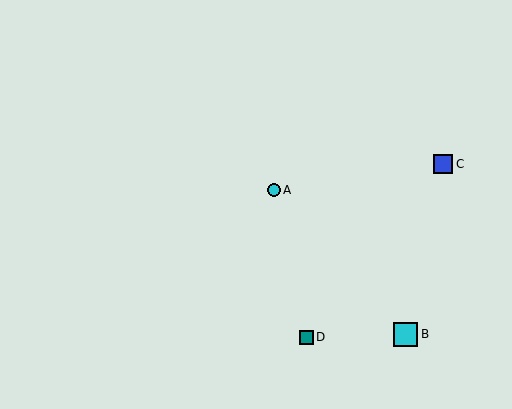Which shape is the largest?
The cyan square (labeled B) is the largest.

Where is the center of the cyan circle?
The center of the cyan circle is at (274, 190).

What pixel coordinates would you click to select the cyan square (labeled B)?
Click at (406, 334) to select the cyan square B.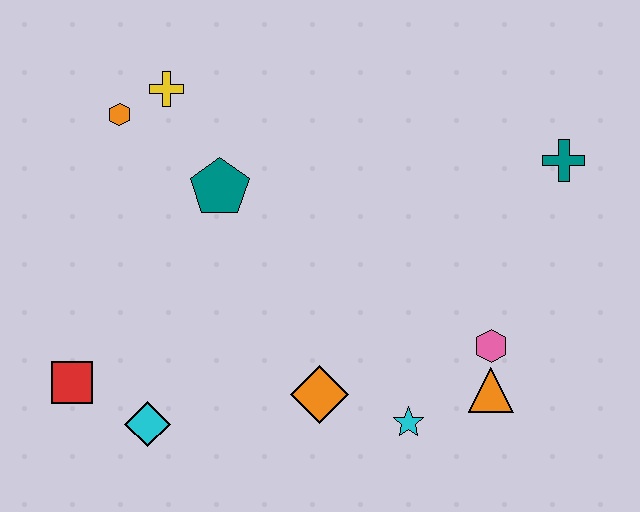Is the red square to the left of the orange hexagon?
Yes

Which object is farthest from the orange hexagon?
The orange triangle is farthest from the orange hexagon.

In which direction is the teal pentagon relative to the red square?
The teal pentagon is above the red square.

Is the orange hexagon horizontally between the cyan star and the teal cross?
No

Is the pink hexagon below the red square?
No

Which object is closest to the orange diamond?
The cyan star is closest to the orange diamond.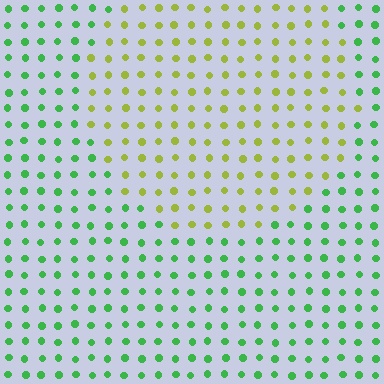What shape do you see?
I see a circle.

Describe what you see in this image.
The image is filled with small green elements in a uniform arrangement. A circle-shaped region is visible where the elements are tinted to a slightly different hue, forming a subtle color boundary.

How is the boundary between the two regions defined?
The boundary is defined purely by a slight shift in hue (about 53 degrees). Spacing, size, and orientation are identical on both sides.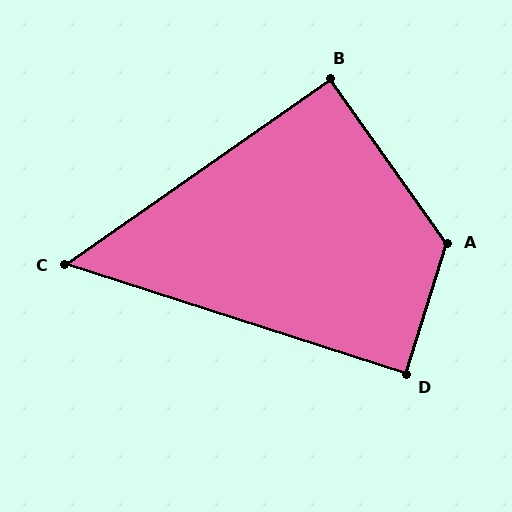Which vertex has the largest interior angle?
A, at approximately 127 degrees.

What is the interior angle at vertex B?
Approximately 90 degrees (approximately right).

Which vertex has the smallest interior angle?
C, at approximately 53 degrees.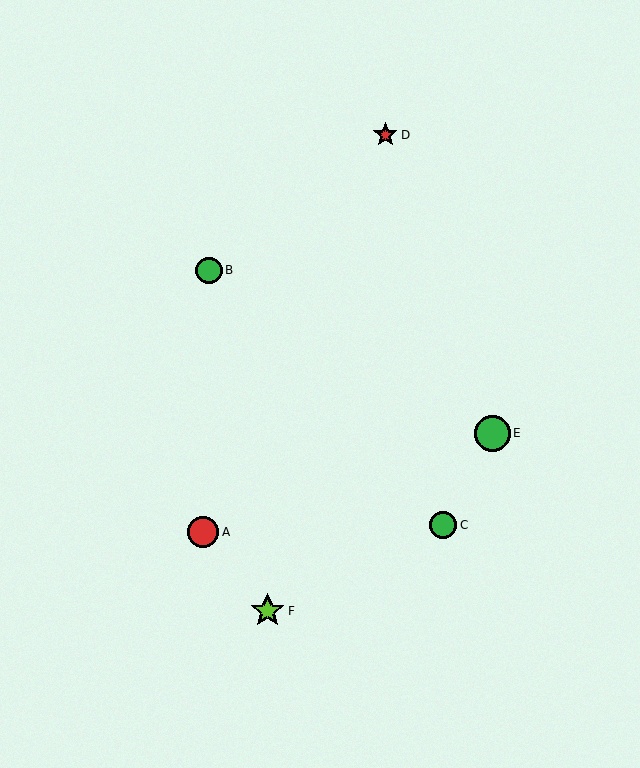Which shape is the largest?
The green circle (labeled E) is the largest.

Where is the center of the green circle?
The center of the green circle is at (443, 525).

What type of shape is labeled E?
Shape E is a green circle.